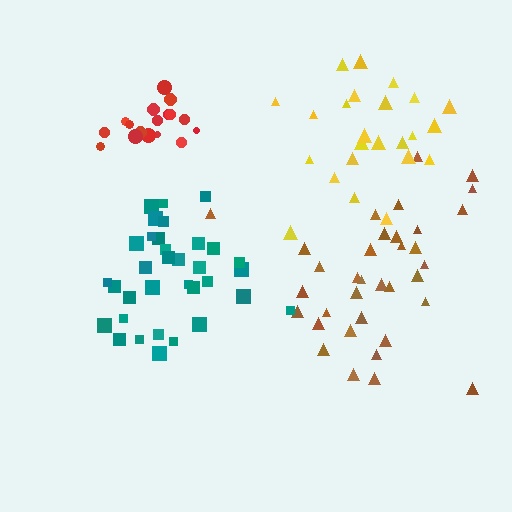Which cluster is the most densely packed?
Red.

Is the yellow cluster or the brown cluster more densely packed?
Brown.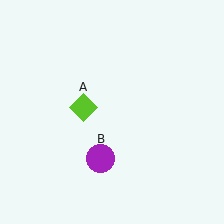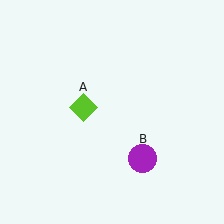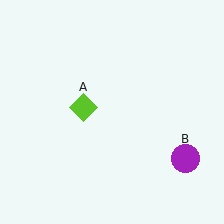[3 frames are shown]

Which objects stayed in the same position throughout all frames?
Lime diamond (object A) remained stationary.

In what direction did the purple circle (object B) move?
The purple circle (object B) moved right.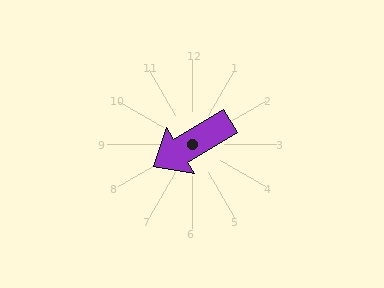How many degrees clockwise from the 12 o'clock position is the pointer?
Approximately 240 degrees.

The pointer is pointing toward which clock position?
Roughly 8 o'clock.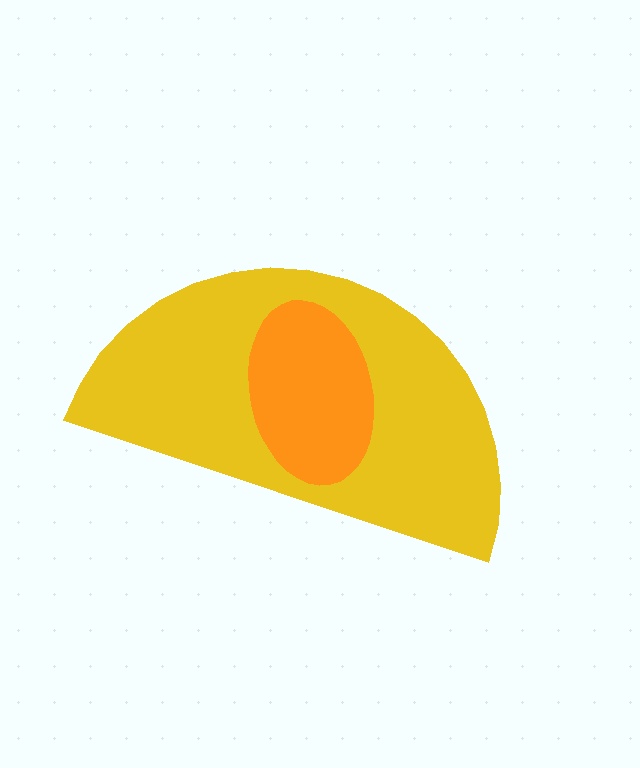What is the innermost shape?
The orange ellipse.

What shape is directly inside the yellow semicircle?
The orange ellipse.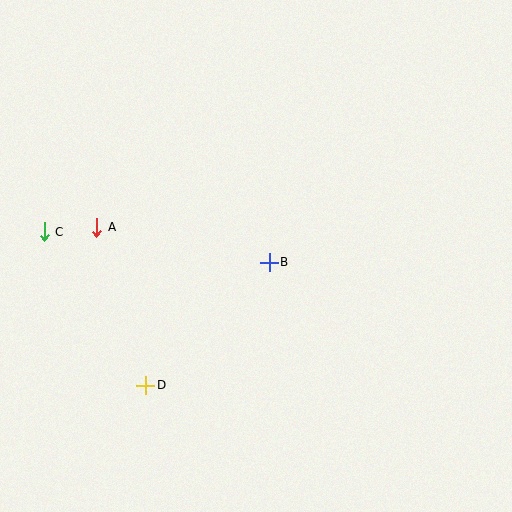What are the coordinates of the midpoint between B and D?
The midpoint between B and D is at (207, 324).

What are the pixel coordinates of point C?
Point C is at (44, 232).